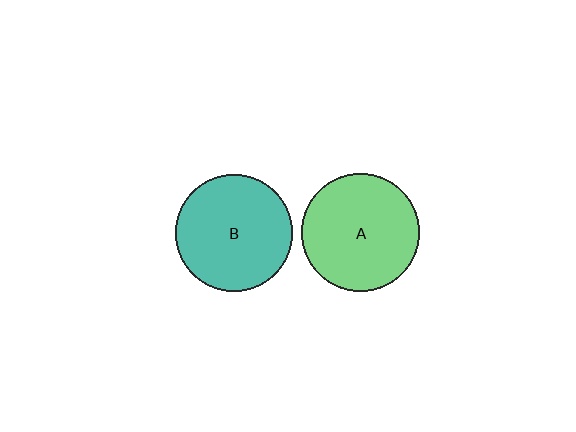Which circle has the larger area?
Circle A (green).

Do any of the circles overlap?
No, none of the circles overlap.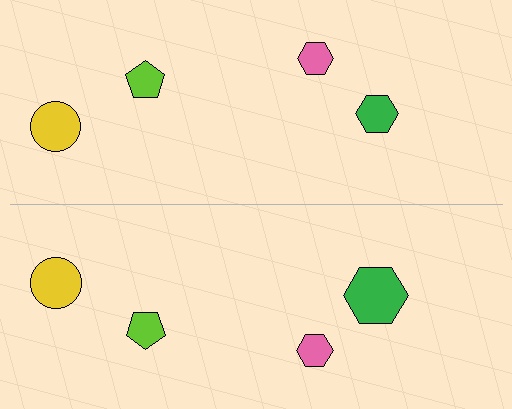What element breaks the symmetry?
The green hexagon on the bottom side has a different size than its mirror counterpart.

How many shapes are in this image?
There are 8 shapes in this image.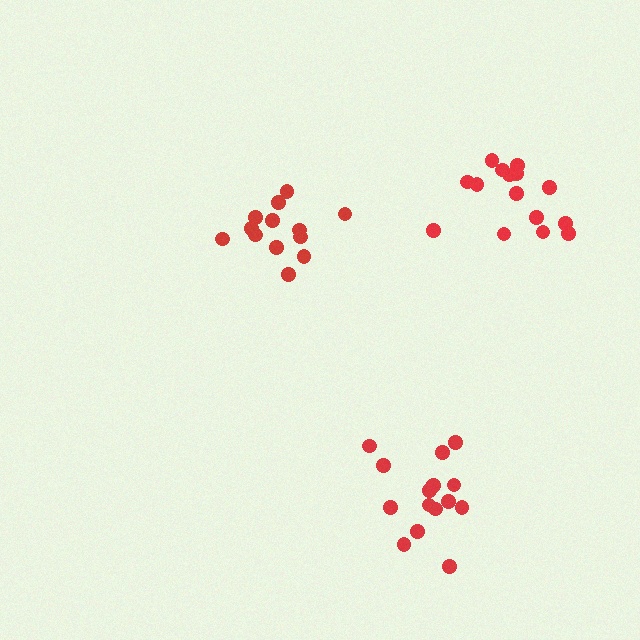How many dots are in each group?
Group 1: 16 dots, Group 2: 13 dots, Group 3: 15 dots (44 total).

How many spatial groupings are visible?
There are 3 spatial groupings.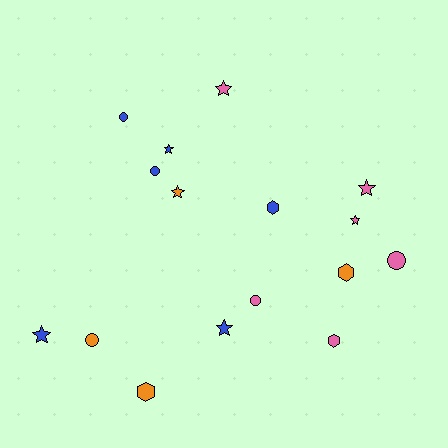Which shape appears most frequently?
Star, with 7 objects.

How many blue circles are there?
There are 2 blue circles.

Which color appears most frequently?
Blue, with 6 objects.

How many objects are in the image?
There are 16 objects.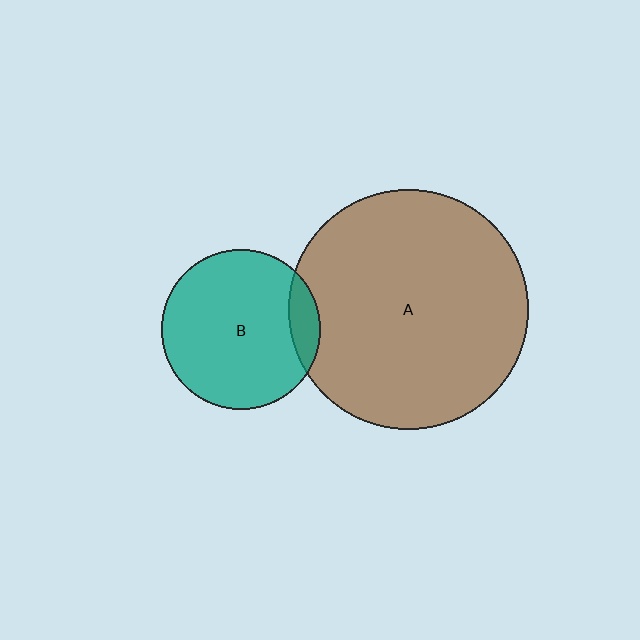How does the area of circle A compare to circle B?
Approximately 2.2 times.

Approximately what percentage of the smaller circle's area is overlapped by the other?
Approximately 10%.